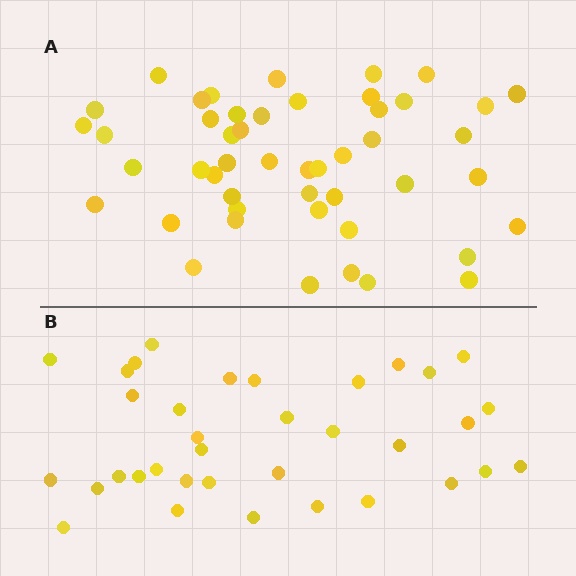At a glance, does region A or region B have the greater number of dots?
Region A (the top region) has more dots.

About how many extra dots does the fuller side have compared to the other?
Region A has approximately 15 more dots than region B.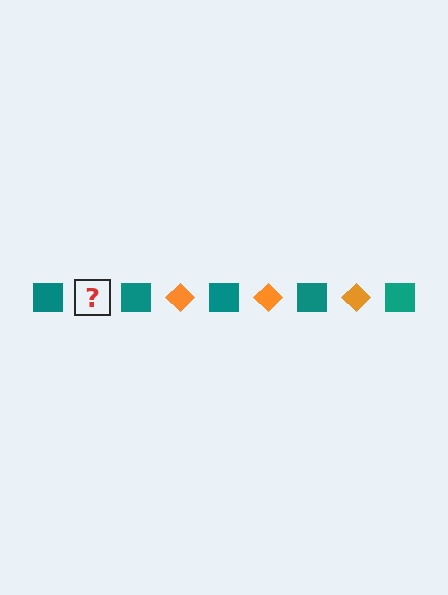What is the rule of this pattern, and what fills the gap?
The rule is that the pattern alternates between teal square and orange diamond. The gap should be filled with an orange diamond.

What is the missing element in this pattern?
The missing element is an orange diamond.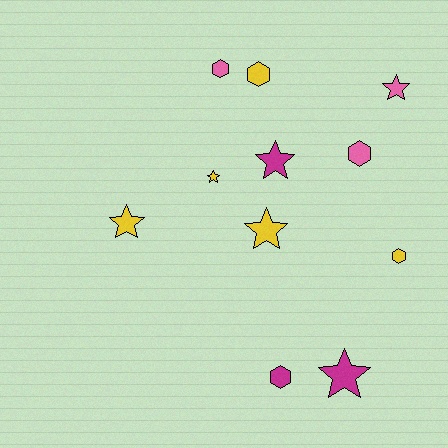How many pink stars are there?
There is 1 pink star.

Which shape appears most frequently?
Star, with 6 objects.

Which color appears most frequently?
Yellow, with 5 objects.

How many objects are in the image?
There are 11 objects.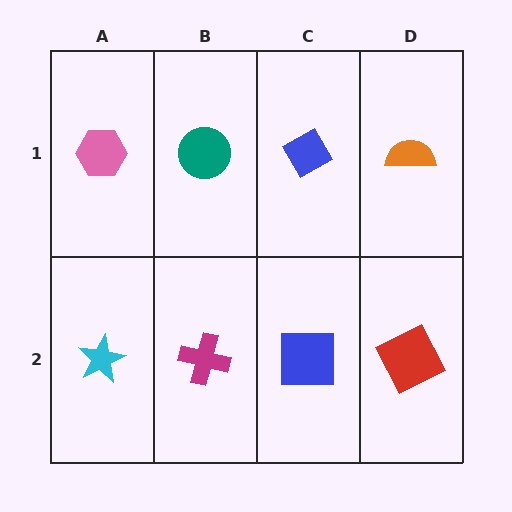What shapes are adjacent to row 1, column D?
A red square (row 2, column D), a blue diamond (row 1, column C).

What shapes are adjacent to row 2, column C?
A blue diamond (row 1, column C), a magenta cross (row 2, column B), a red square (row 2, column D).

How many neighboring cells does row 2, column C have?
3.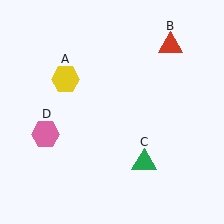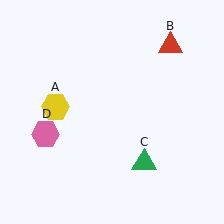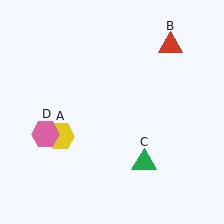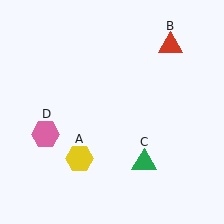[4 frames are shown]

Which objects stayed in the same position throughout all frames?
Red triangle (object B) and green triangle (object C) and pink hexagon (object D) remained stationary.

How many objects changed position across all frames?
1 object changed position: yellow hexagon (object A).